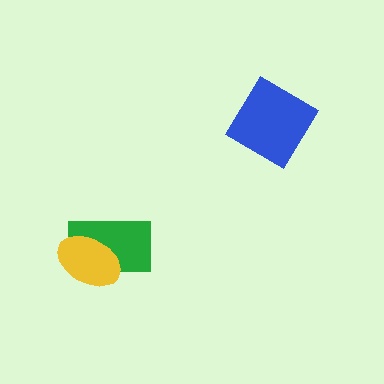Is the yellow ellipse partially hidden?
No, no other shape covers it.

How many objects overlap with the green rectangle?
1 object overlaps with the green rectangle.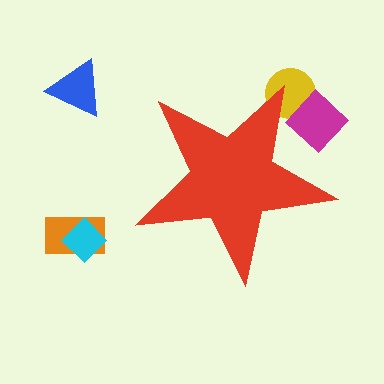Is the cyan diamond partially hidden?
No, the cyan diamond is fully visible.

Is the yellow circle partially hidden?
Yes, the yellow circle is partially hidden behind the red star.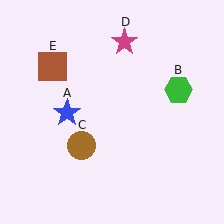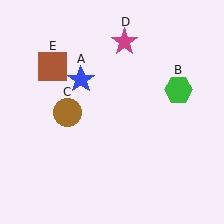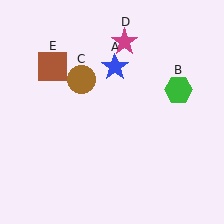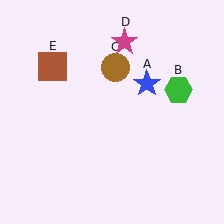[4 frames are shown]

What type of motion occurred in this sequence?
The blue star (object A), brown circle (object C) rotated clockwise around the center of the scene.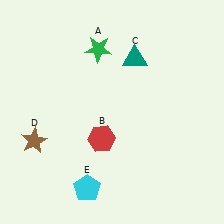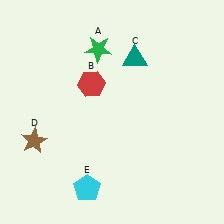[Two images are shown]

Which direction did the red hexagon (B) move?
The red hexagon (B) moved up.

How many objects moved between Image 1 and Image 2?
1 object moved between the two images.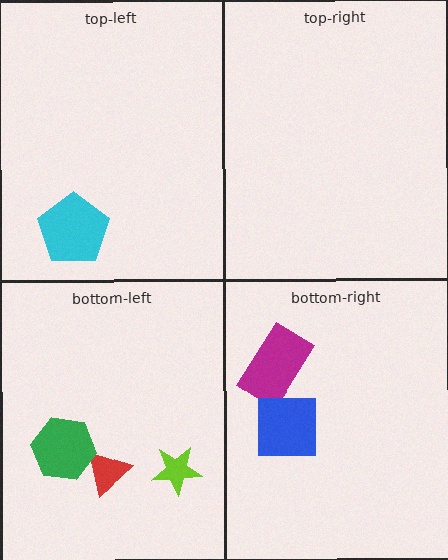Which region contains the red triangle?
The bottom-left region.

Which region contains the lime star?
The bottom-left region.